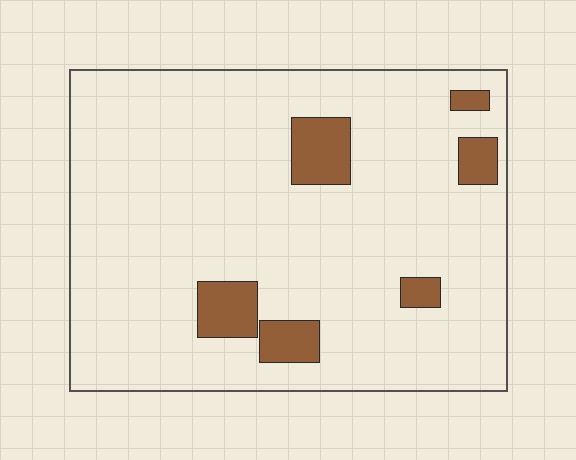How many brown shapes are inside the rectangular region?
6.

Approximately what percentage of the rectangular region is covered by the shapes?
Approximately 10%.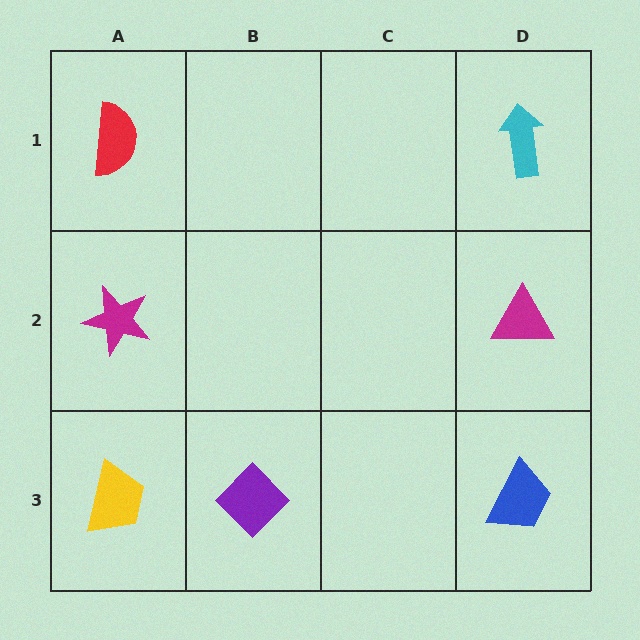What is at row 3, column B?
A purple diamond.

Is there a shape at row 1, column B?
No, that cell is empty.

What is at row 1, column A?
A red semicircle.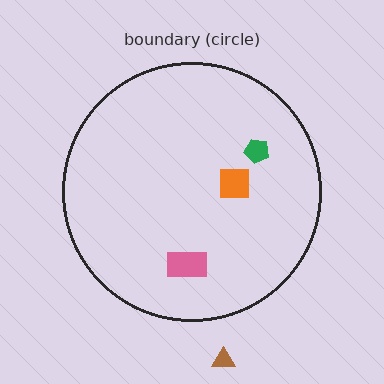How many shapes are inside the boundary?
3 inside, 1 outside.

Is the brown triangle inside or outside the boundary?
Outside.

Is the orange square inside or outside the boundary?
Inside.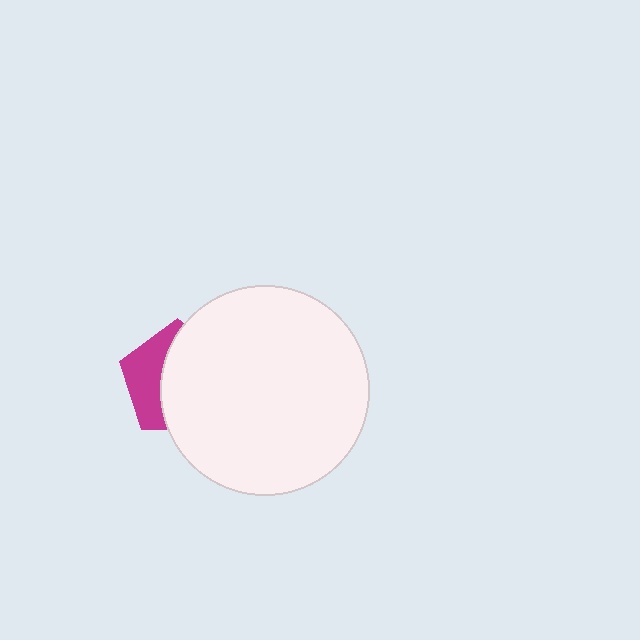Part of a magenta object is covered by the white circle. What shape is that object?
It is a pentagon.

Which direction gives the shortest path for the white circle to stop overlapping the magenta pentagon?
Moving right gives the shortest separation.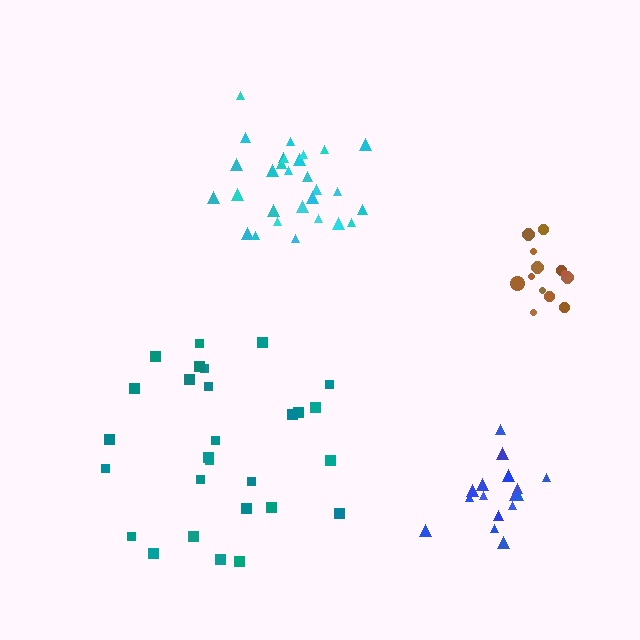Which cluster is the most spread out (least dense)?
Teal.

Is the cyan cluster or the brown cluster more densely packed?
Brown.